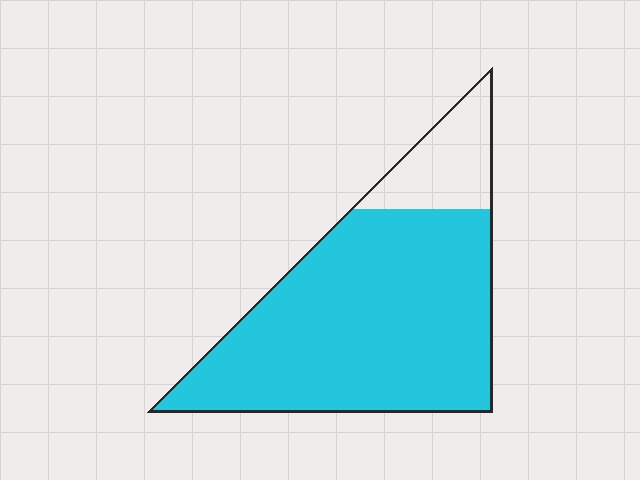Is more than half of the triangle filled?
Yes.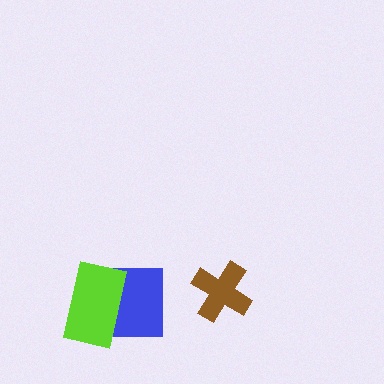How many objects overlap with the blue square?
1 object overlaps with the blue square.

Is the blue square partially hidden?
Yes, it is partially covered by another shape.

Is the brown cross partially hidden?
No, no other shape covers it.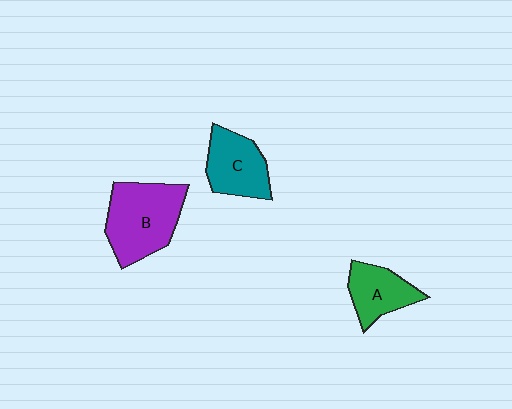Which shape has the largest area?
Shape B (purple).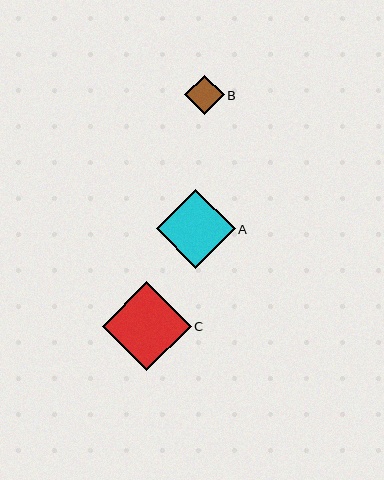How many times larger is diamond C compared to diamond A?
Diamond C is approximately 1.1 times the size of diamond A.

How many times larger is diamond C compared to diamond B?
Diamond C is approximately 2.3 times the size of diamond B.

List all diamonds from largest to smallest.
From largest to smallest: C, A, B.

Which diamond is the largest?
Diamond C is the largest with a size of approximately 89 pixels.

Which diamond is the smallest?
Diamond B is the smallest with a size of approximately 39 pixels.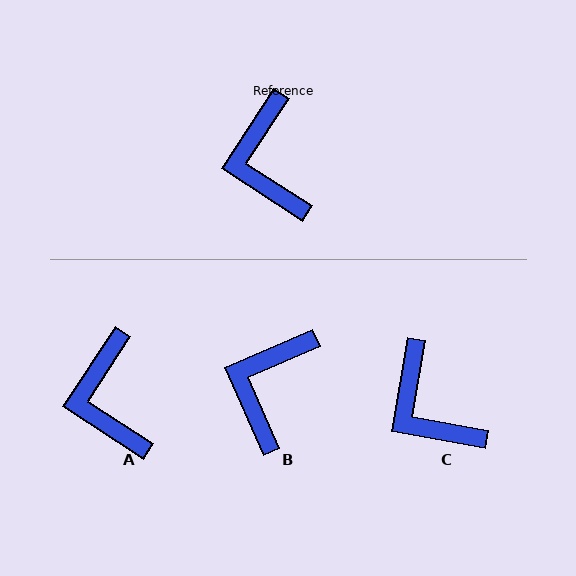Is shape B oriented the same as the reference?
No, it is off by about 33 degrees.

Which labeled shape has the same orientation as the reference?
A.